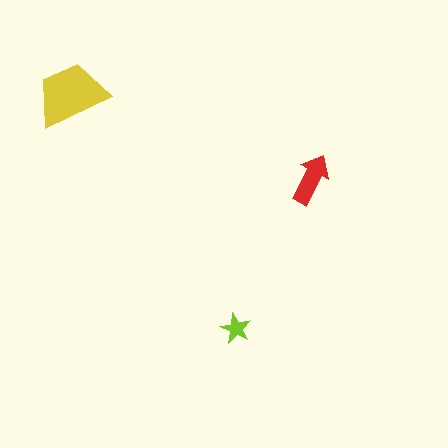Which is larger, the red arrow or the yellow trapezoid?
The yellow trapezoid.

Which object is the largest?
The yellow trapezoid.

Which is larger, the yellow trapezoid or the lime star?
The yellow trapezoid.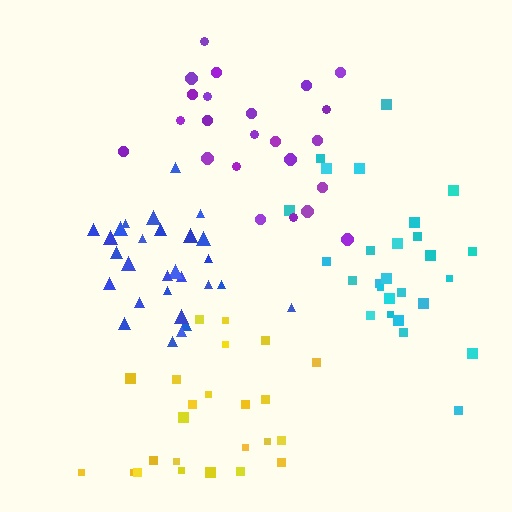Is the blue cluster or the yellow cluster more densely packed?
Blue.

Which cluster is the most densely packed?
Blue.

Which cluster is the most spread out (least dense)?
Yellow.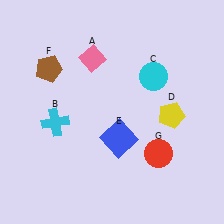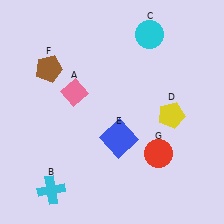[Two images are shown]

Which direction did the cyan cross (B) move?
The cyan cross (B) moved down.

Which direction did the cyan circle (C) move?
The cyan circle (C) moved up.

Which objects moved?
The objects that moved are: the pink diamond (A), the cyan cross (B), the cyan circle (C).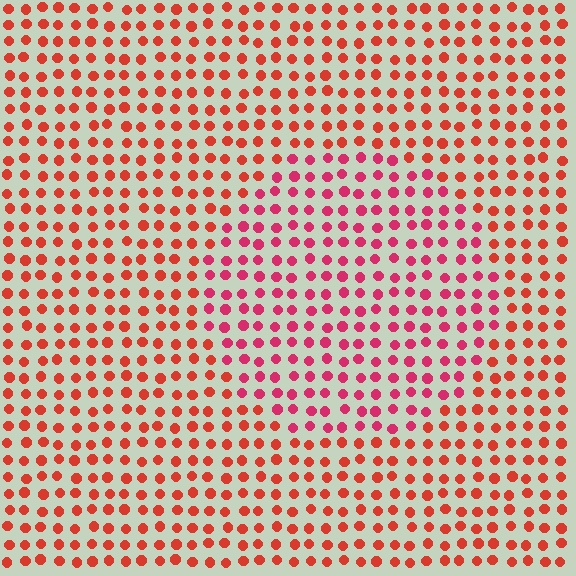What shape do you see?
I see a circle.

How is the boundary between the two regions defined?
The boundary is defined purely by a slight shift in hue (about 27 degrees). Spacing, size, and orientation are identical on both sides.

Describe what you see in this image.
The image is filled with small red elements in a uniform arrangement. A circle-shaped region is visible where the elements are tinted to a slightly different hue, forming a subtle color boundary.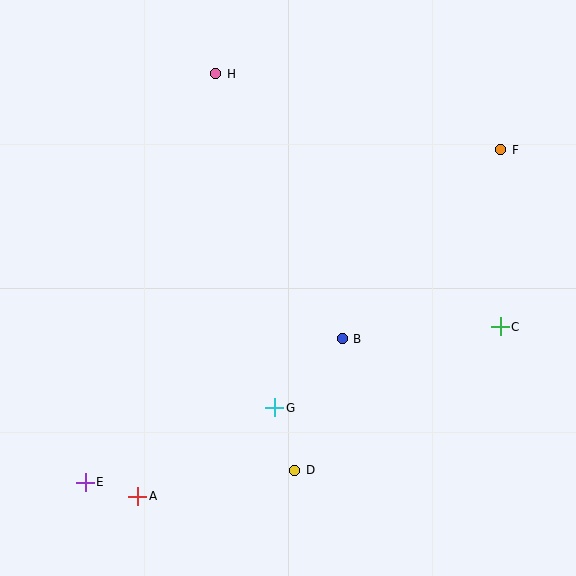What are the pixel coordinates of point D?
Point D is at (295, 470).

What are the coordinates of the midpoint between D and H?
The midpoint between D and H is at (255, 272).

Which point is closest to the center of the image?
Point B at (342, 339) is closest to the center.